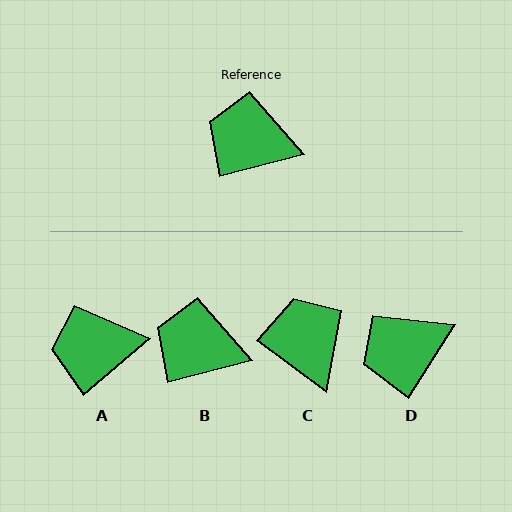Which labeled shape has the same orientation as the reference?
B.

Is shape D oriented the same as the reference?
No, it is off by about 43 degrees.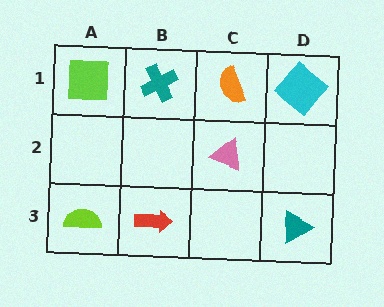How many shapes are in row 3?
3 shapes.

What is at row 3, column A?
A lime semicircle.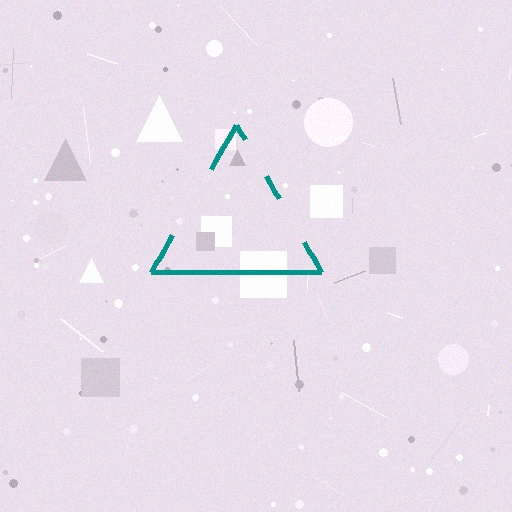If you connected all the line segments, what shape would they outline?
They would outline a triangle.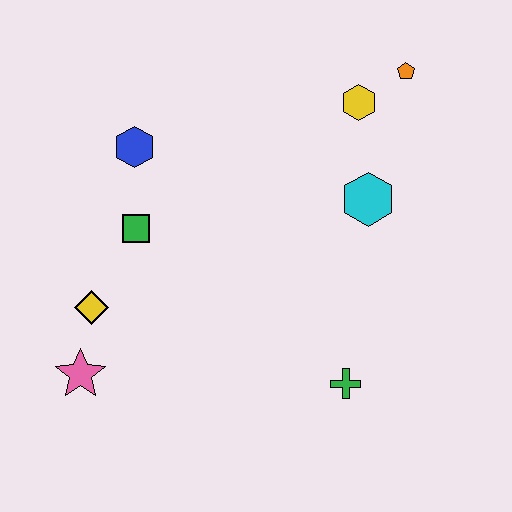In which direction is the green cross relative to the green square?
The green cross is to the right of the green square.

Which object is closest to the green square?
The blue hexagon is closest to the green square.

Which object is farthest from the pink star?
The orange pentagon is farthest from the pink star.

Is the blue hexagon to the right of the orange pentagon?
No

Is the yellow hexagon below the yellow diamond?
No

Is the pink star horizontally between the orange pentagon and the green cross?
No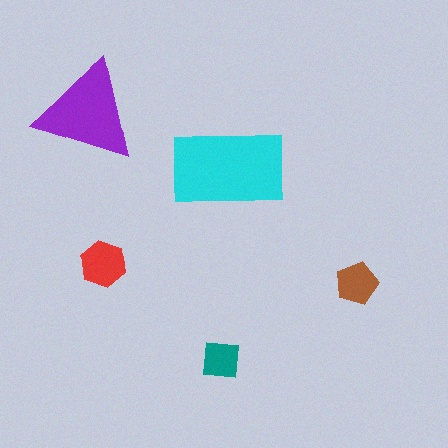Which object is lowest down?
The teal square is bottommost.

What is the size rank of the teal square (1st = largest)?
5th.